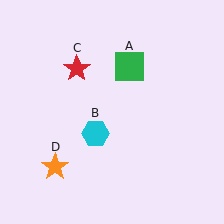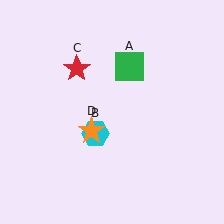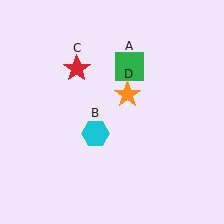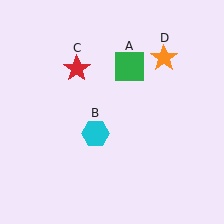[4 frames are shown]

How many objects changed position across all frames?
1 object changed position: orange star (object D).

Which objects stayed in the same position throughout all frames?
Green square (object A) and cyan hexagon (object B) and red star (object C) remained stationary.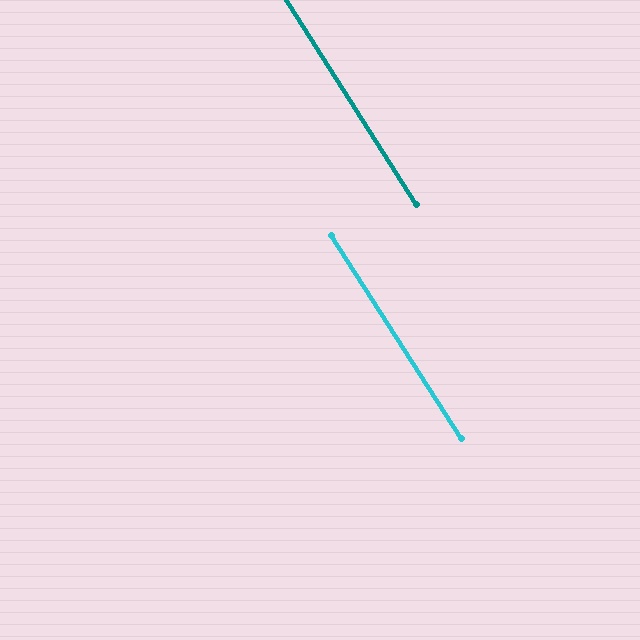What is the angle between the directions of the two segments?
Approximately 0 degrees.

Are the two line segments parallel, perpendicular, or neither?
Parallel — their directions differ by only 0.2°.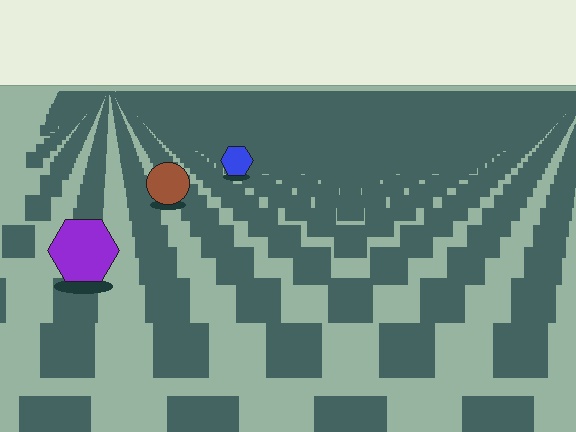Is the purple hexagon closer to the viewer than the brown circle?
Yes. The purple hexagon is closer — you can tell from the texture gradient: the ground texture is coarser near it.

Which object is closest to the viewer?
The purple hexagon is closest. The texture marks near it are larger and more spread out.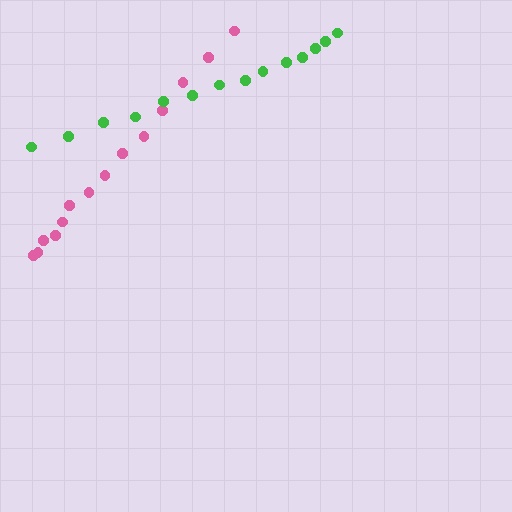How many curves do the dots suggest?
There are 2 distinct paths.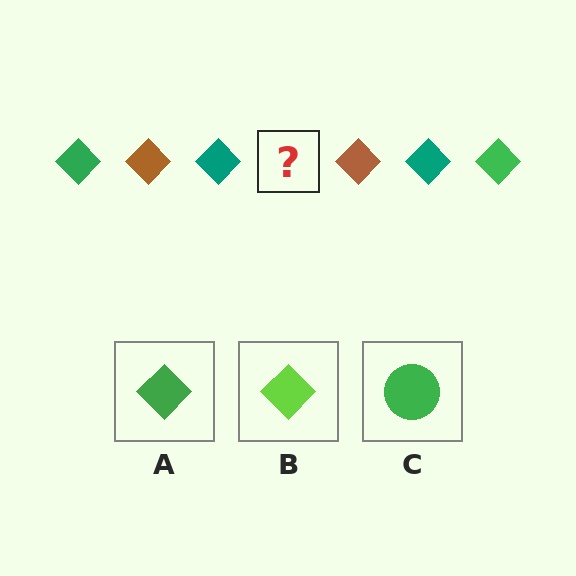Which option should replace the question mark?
Option A.